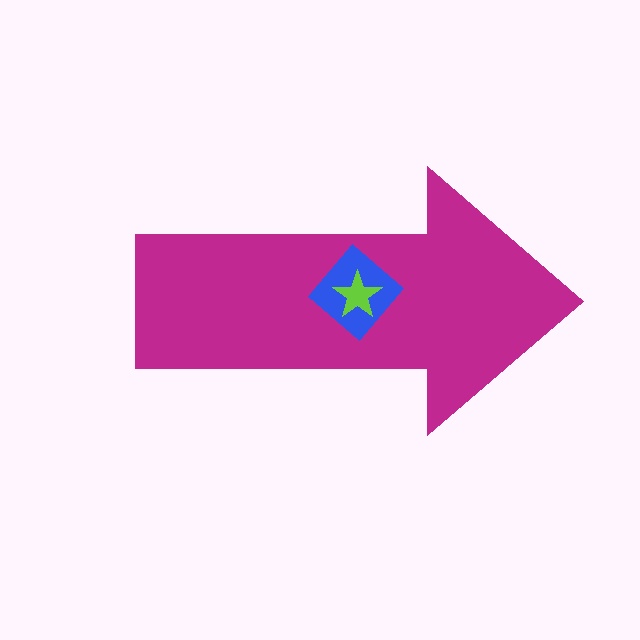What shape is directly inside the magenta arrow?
The blue diamond.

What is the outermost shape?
The magenta arrow.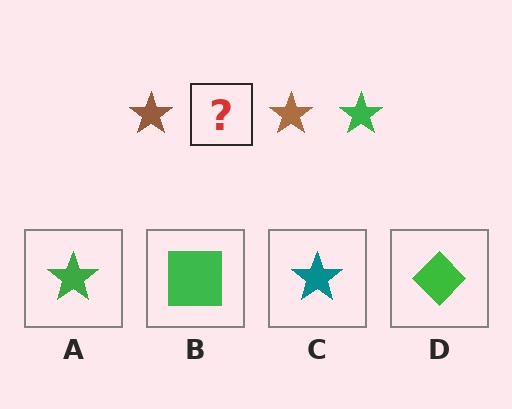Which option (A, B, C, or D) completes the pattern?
A.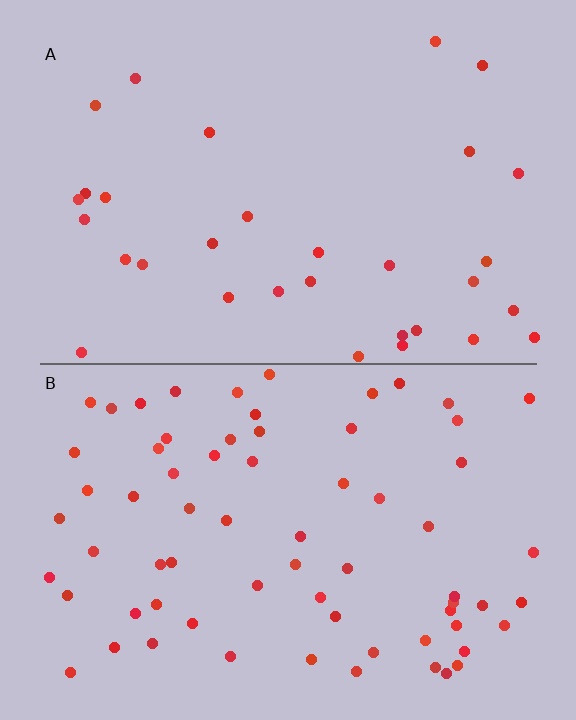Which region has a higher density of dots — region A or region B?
B (the bottom).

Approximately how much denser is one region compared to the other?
Approximately 2.2× — region B over region A.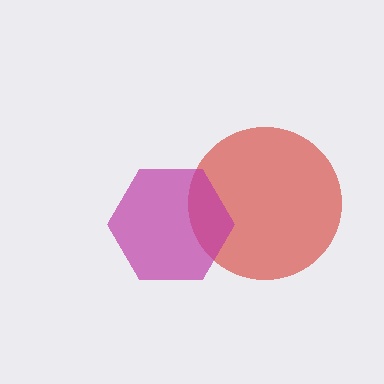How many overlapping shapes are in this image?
There are 2 overlapping shapes in the image.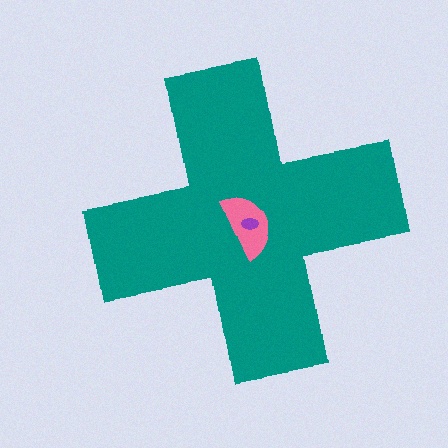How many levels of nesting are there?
3.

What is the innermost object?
The purple ellipse.